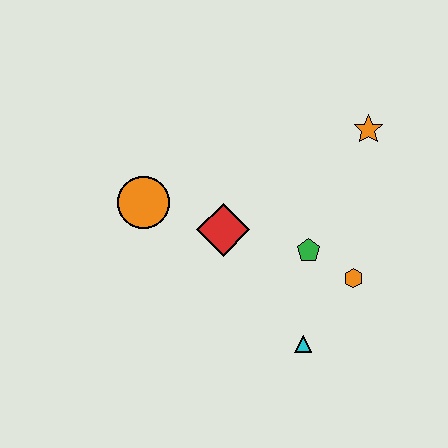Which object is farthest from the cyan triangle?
The orange star is farthest from the cyan triangle.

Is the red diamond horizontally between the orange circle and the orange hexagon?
Yes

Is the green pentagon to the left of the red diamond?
No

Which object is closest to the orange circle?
The red diamond is closest to the orange circle.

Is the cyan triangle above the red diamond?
No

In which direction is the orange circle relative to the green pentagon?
The orange circle is to the left of the green pentagon.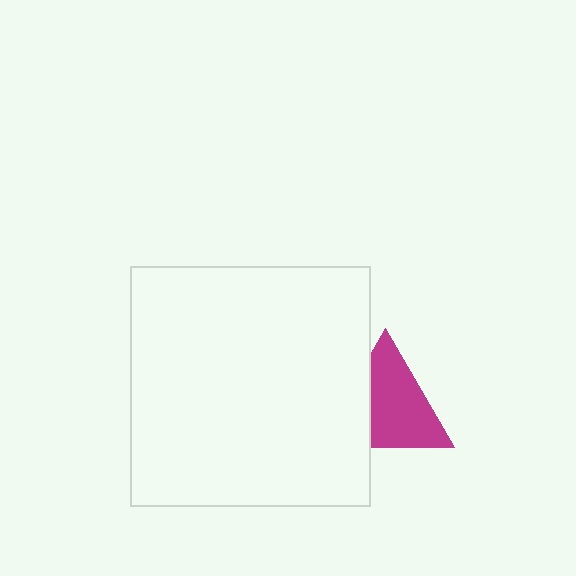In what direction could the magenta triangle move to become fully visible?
The magenta triangle could move right. That would shift it out from behind the white square entirely.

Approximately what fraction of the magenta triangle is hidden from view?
Roughly 31% of the magenta triangle is hidden behind the white square.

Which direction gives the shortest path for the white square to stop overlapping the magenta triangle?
Moving left gives the shortest separation.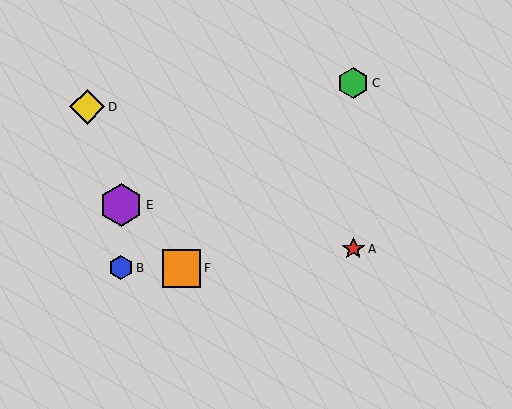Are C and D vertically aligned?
No, C is at x≈353 and D is at x≈87.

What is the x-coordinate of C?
Object C is at x≈353.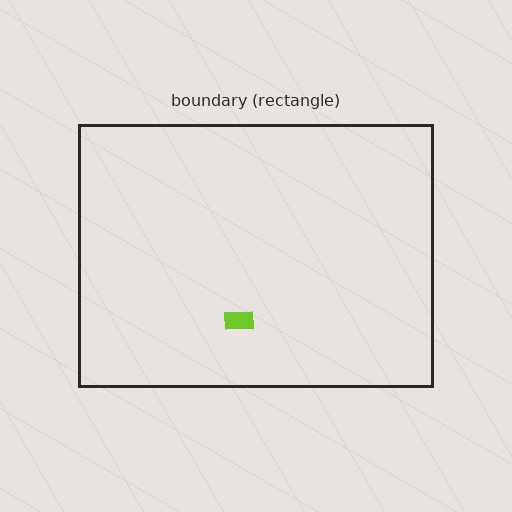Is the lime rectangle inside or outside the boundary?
Inside.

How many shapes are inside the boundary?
1 inside, 0 outside.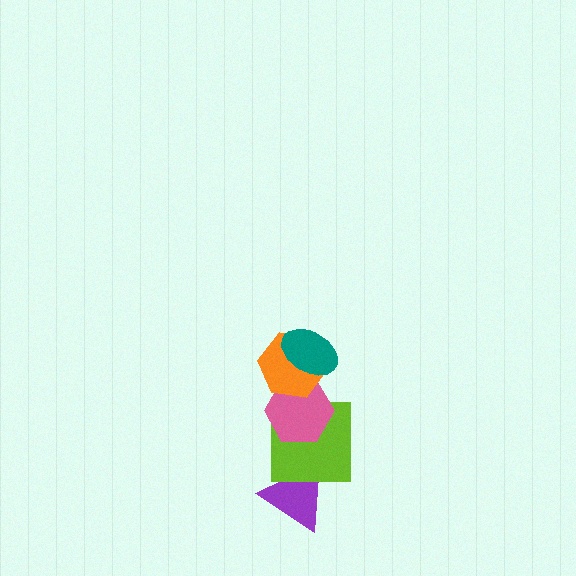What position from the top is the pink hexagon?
The pink hexagon is 3rd from the top.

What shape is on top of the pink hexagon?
The orange hexagon is on top of the pink hexagon.